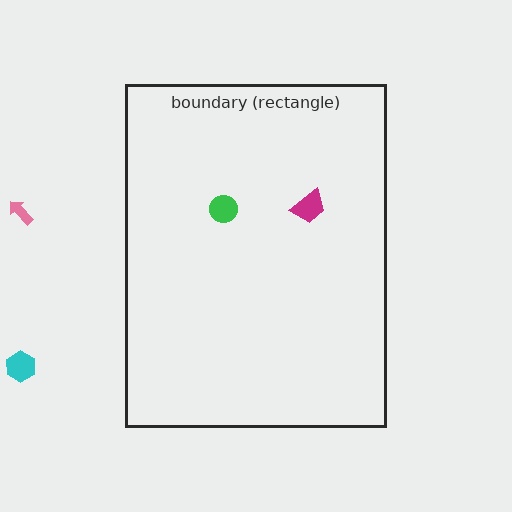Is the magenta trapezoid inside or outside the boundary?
Inside.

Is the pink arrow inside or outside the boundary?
Outside.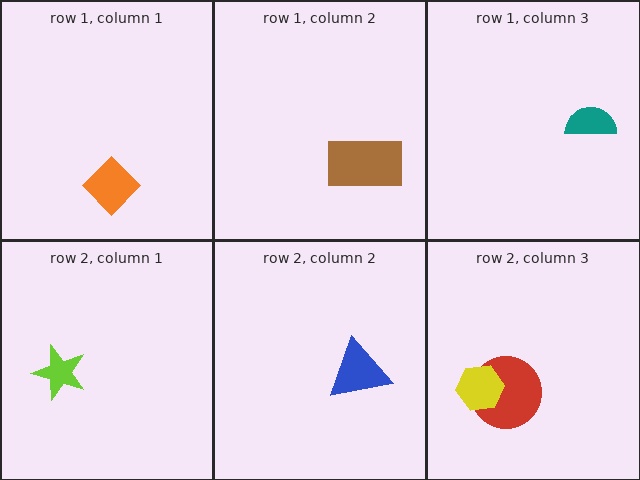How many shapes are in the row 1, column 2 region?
1.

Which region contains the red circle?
The row 2, column 3 region.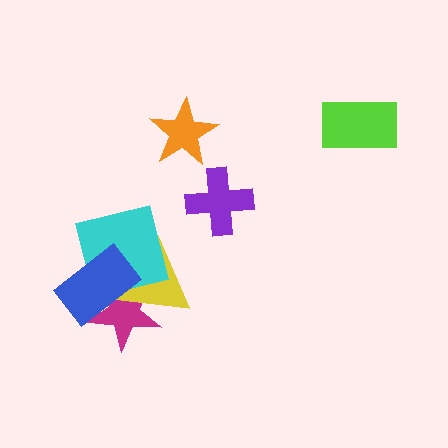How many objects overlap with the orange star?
0 objects overlap with the orange star.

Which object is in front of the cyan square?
The blue rectangle is in front of the cyan square.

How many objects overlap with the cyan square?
3 objects overlap with the cyan square.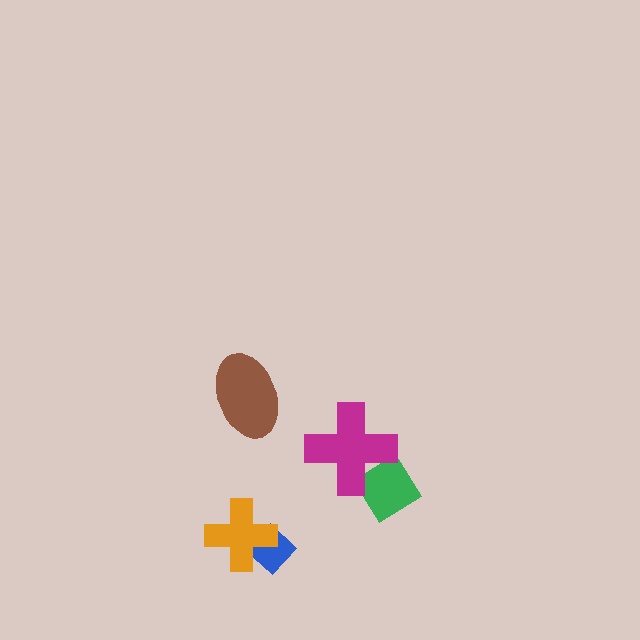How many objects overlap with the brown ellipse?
0 objects overlap with the brown ellipse.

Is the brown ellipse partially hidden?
No, no other shape covers it.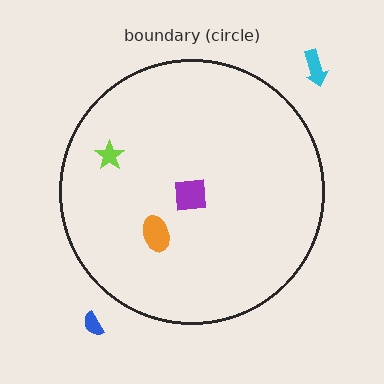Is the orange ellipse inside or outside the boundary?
Inside.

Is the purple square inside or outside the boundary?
Inside.